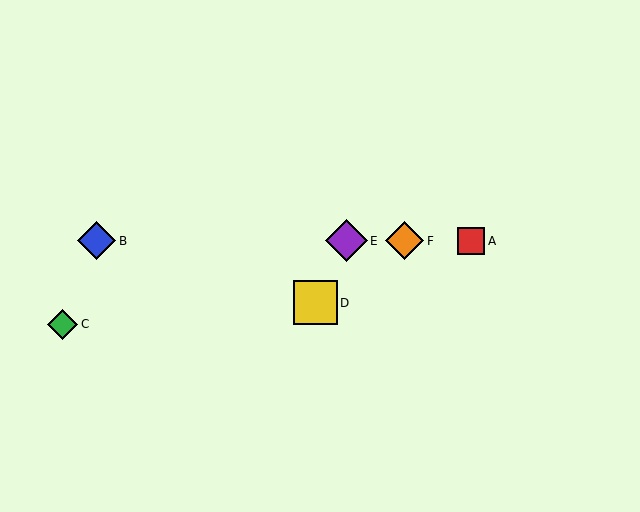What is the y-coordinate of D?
Object D is at y≈303.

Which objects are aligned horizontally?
Objects A, B, E, F are aligned horizontally.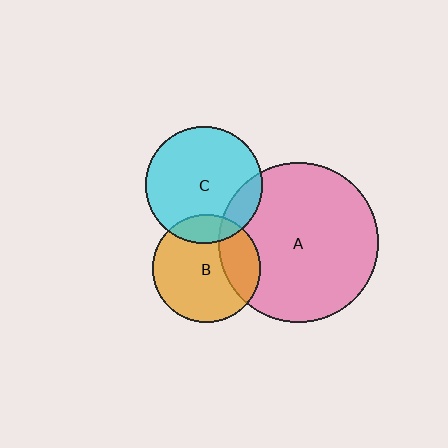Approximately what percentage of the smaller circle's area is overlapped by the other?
Approximately 15%.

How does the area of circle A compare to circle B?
Approximately 2.2 times.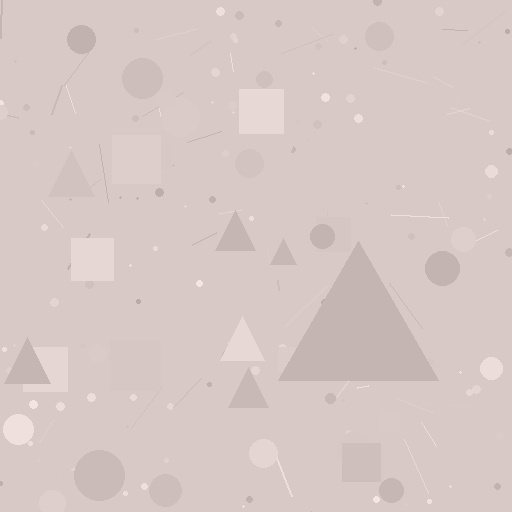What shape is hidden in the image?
A triangle is hidden in the image.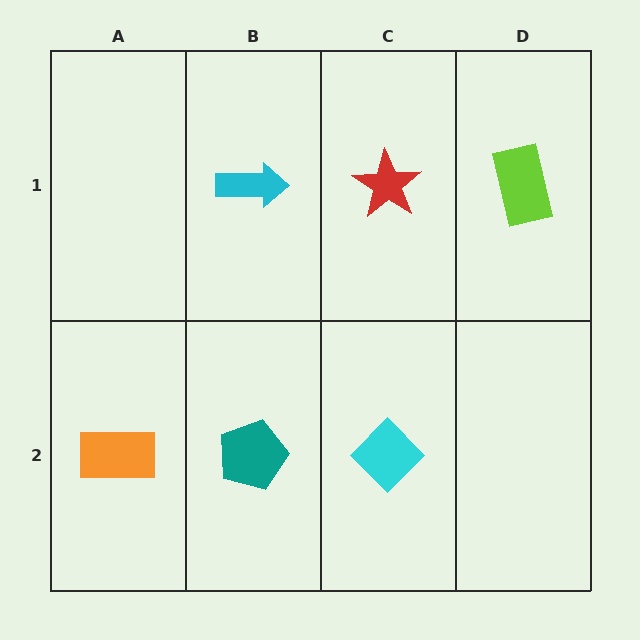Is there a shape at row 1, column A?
No, that cell is empty.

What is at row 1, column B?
A cyan arrow.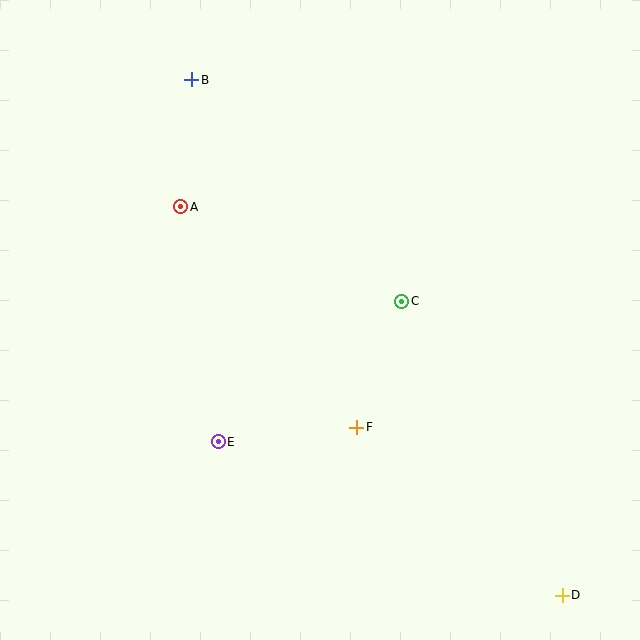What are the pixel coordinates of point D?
Point D is at (562, 595).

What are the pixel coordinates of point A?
Point A is at (181, 207).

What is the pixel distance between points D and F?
The distance between D and F is 265 pixels.